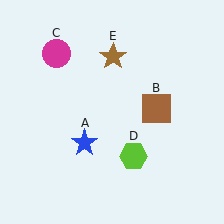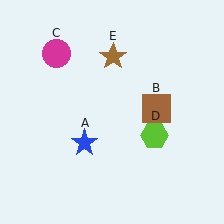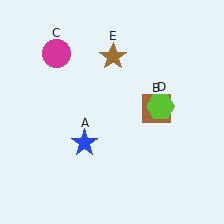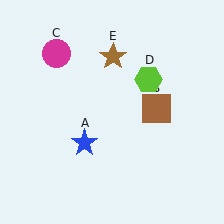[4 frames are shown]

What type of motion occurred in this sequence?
The lime hexagon (object D) rotated counterclockwise around the center of the scene.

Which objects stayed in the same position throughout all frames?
Blue star (object A) and brown square (object B) and magenta circle (object C) and brown star (object E) remained stationary.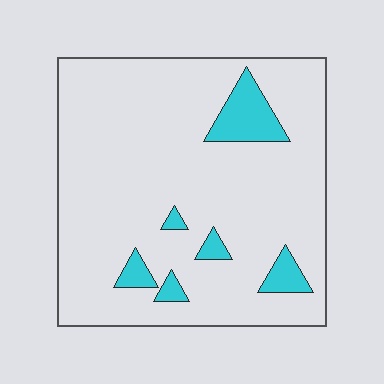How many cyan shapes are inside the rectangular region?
6.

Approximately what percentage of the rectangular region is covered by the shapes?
Approximately 10%.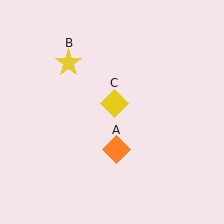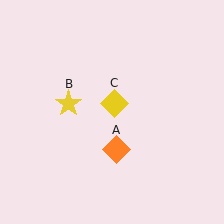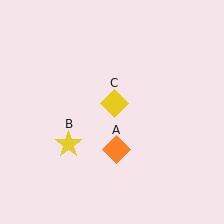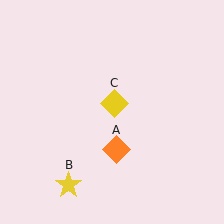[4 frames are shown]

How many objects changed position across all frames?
1 object changed position: yellow star (object B).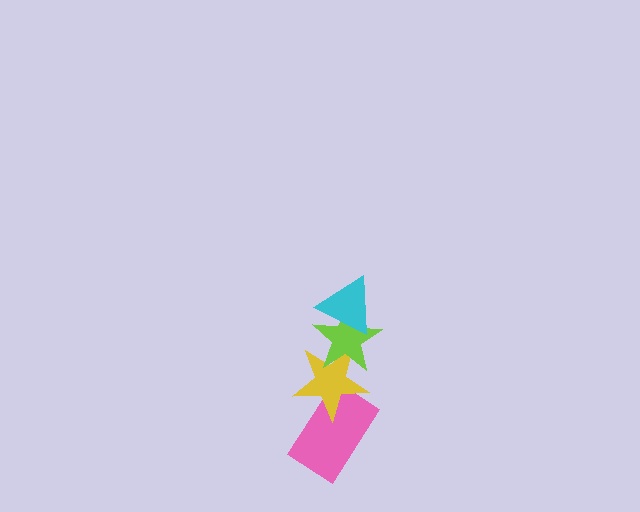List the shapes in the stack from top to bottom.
From top to bottom: the cyan triangle, the lime star, the yellow star, the pink rectangle.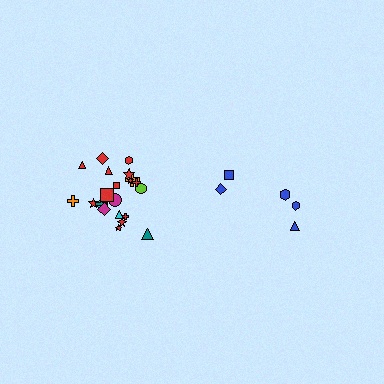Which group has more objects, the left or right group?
The left group.